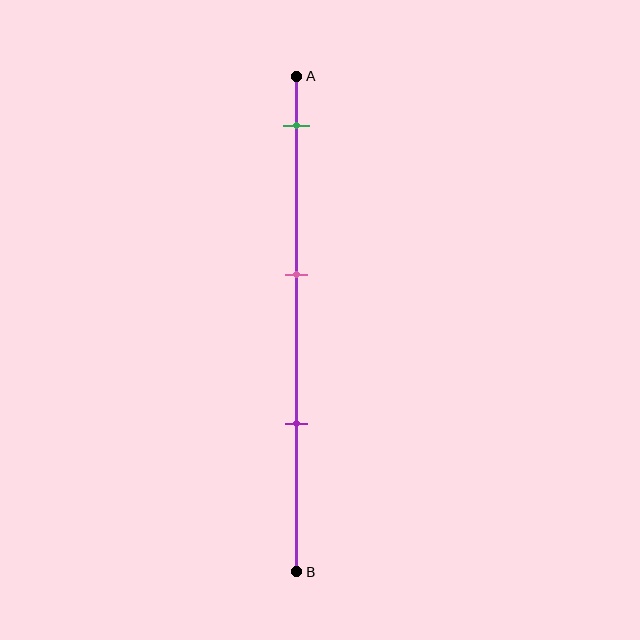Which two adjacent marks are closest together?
The pink and purple marks are the closest adjacent pair.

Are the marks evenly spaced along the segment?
Yes, the marks are approximately evenly spaced.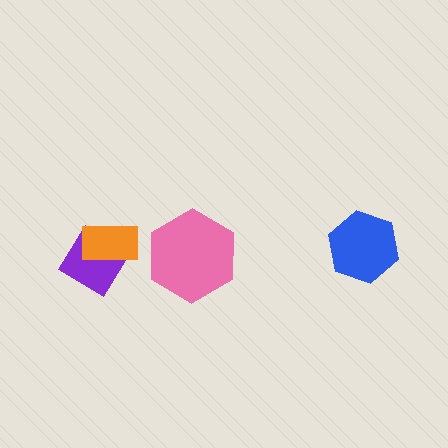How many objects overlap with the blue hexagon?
0 objects overlap with the blue hexagon.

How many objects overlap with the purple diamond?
1 object overlaps with the purple diamond.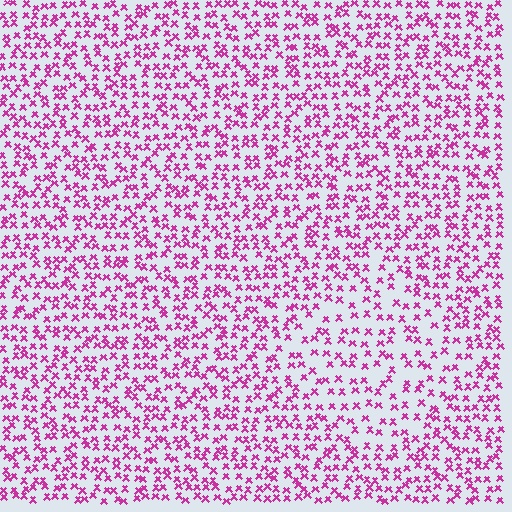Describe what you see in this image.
The image contains small magenta elements arranged at two different densities. A diamond-shaped region is visible where the elements are less densely packed than the surrounding area.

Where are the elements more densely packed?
The elements are more densely packed outside the diamond boundary.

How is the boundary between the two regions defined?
The boundary is defined by a change in element density (approximately 1.6x ratio). All elements are the same color, size, and shape.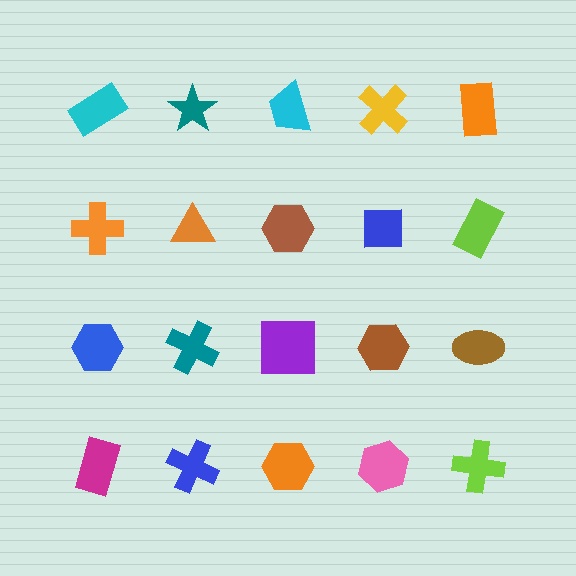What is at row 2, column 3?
A brown hexagon.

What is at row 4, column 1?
A magenta rectangle.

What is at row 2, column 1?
An orange cross.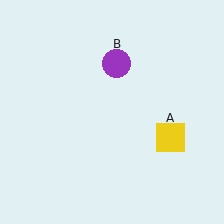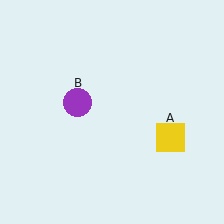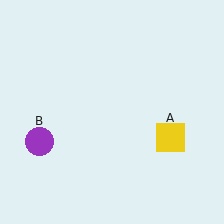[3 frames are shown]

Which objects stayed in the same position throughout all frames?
Yellow square (object A) remained stationary.